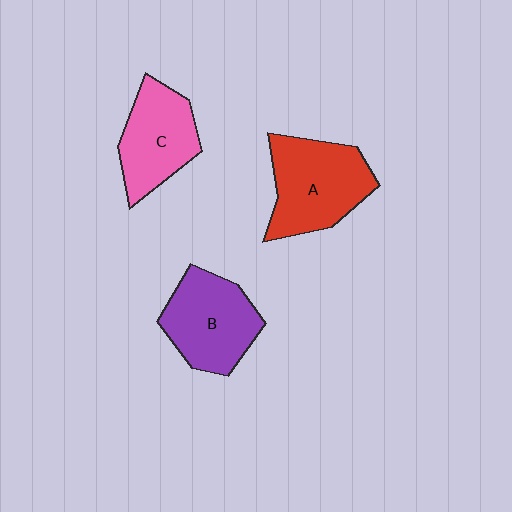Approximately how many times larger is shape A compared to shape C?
Approximately 1.2 times.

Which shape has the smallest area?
Shape C (pink).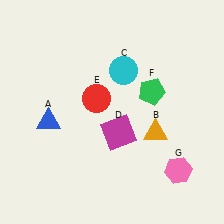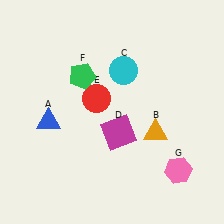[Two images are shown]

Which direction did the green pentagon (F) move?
The green pentagon (F) moved left.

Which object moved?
The green pentagon (F) moved left.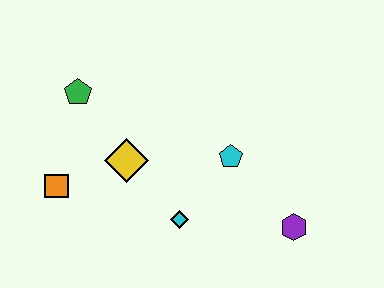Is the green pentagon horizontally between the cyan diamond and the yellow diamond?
No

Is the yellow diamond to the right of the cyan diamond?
No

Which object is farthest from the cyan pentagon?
The orange square is farthest from the cyan pentagon.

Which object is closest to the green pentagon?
The yellow diamond is closest to the green pentagon.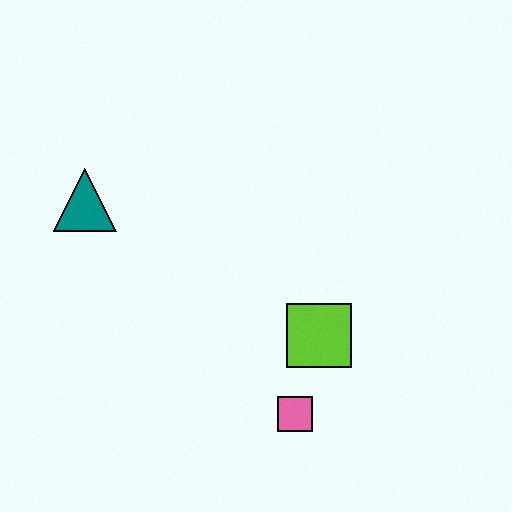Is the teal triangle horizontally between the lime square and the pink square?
No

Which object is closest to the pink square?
The lime square is closest to the pink square.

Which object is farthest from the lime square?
The teal triangle is farthest from the lime square.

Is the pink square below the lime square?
Yes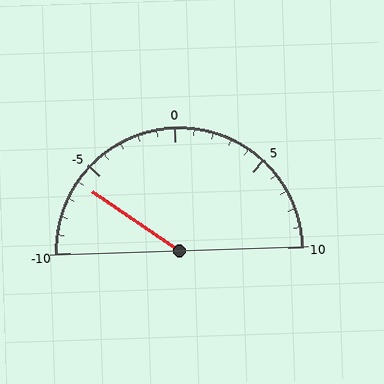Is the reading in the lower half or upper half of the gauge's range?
The reading is in the lower half of the range (-10 to 10).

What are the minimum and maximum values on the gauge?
The gauge ranges from -10 to 10.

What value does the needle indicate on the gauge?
The needle indicates approximately -6.